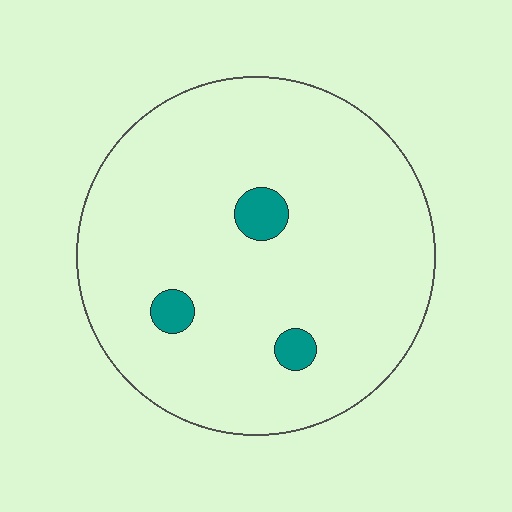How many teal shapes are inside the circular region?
3.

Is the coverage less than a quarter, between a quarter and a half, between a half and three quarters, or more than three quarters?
Less than a quarter.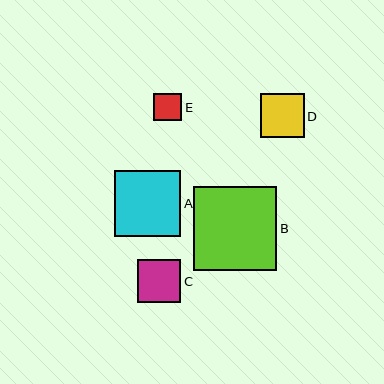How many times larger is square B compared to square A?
Square B is approximately 1.3 times the size of square A.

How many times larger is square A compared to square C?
Square A is approximately 1.5 times the size of square C.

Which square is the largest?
Square B is the largest with a size of approximately 84 pixels.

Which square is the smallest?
Square E is the smallest with a size of approximately 28 pixels.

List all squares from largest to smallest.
From largest to smallest: B, A, D, C, E.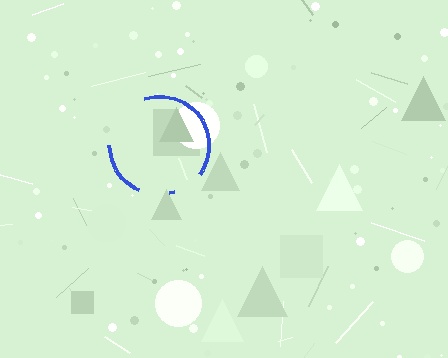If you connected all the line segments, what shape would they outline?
They would outline a circle.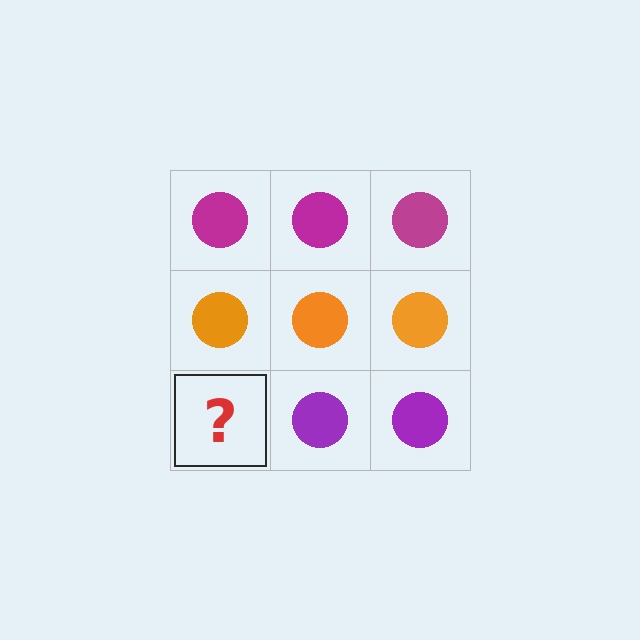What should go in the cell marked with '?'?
The missing cell should contain a purple circle.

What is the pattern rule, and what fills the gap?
The rule is that each row has a consistent color. The gap should be filled with a purple circle.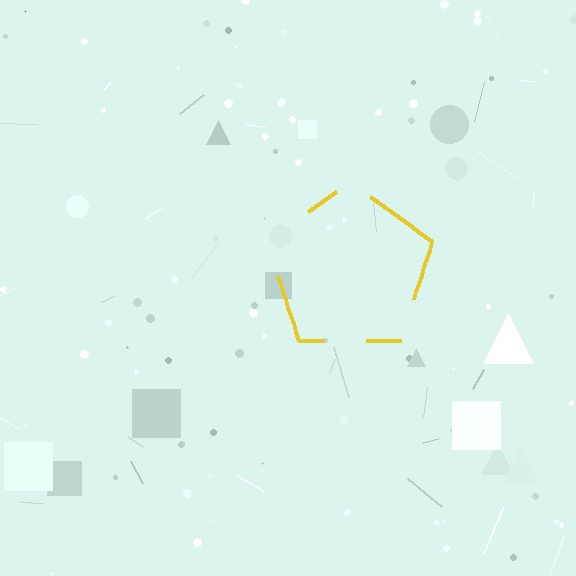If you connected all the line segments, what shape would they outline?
They would outline a pentagon.